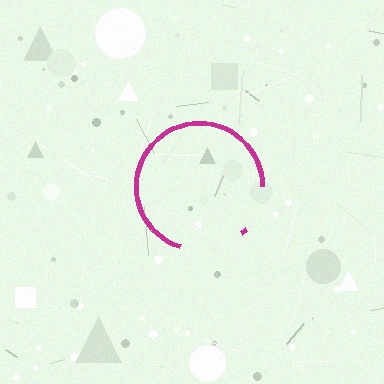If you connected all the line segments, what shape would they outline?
They would outline a circle.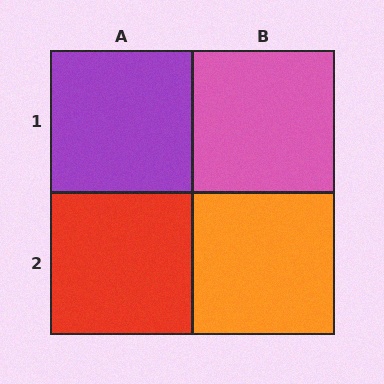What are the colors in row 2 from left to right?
Red, orange.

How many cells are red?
1 cell is red.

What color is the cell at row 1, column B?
Pink.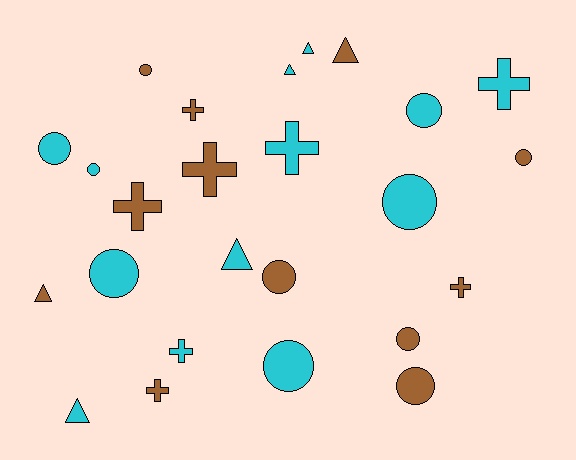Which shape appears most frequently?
Circle, with 11 objects.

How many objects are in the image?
There are 25 objects.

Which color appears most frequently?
Cyan, with 13 objects.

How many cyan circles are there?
There are 6 cyan circles.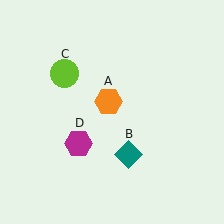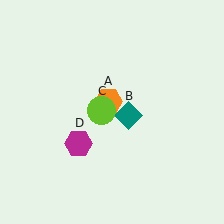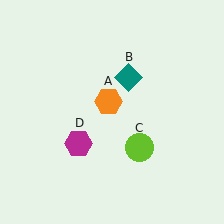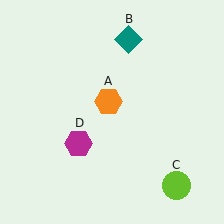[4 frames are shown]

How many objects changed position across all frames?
2 objects changed position: teal diamond (object B), lime circle (object C).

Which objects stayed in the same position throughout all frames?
Orange hexagon (object A) and magenta hexagon (object D) remained stationary.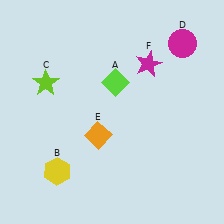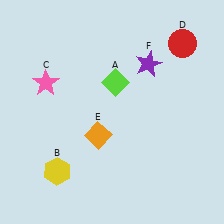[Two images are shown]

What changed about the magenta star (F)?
In Image 1, F is magenta. In Image 2, it changed to purple.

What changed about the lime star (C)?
In Image 1, C is lime. In Image 2, it changed to pink.